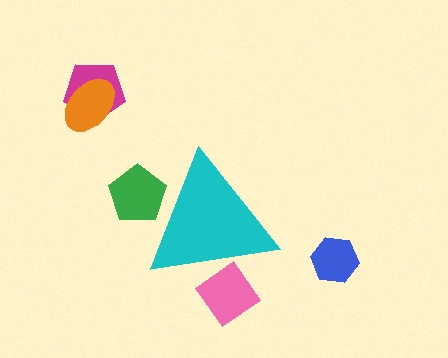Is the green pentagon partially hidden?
Yes, the green pentagon is partially hidden behind the cyan triangle.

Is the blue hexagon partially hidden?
No, the blue hexagon is fully visible.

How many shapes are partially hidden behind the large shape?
2 shapes are partially hidden.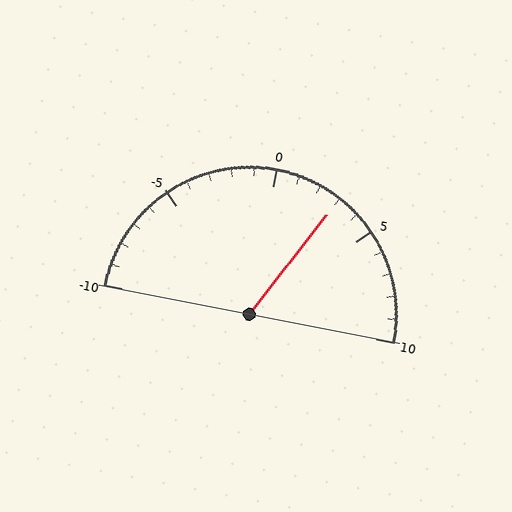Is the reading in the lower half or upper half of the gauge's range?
The reading is in the upper half of the range (-10 to 10).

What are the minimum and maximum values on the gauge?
The gauge ranges from -10 to 10.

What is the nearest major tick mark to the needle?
The nearest major tick mark is 5.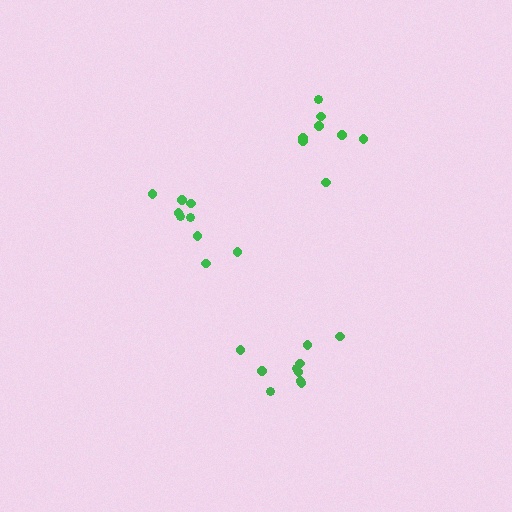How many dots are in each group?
Group 1: 9 dots, Group 2: 10 dots, Group 3: 8 dots (27 total).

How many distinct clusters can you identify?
There are 3 distinct clusters.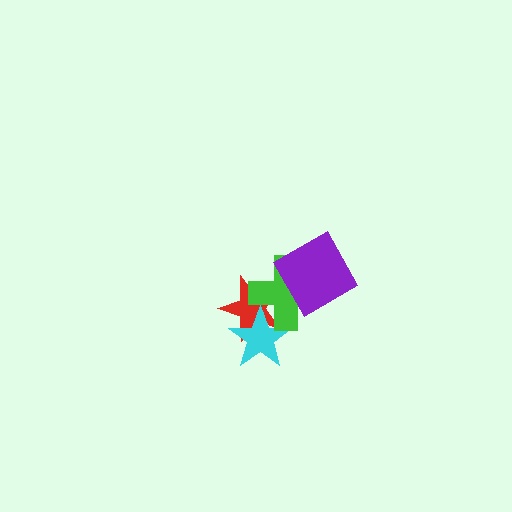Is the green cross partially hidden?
Yes, it is partially covered by another shape.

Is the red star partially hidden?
Yes, it is partially covered by another shape.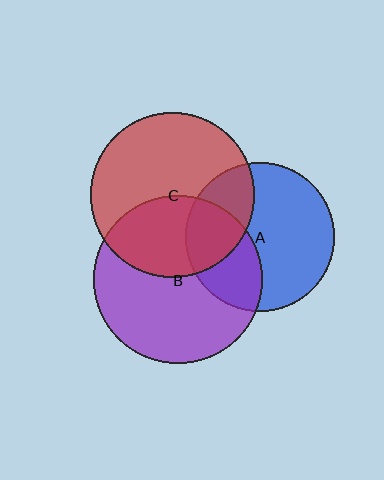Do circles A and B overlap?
Yes.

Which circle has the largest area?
Circle B (purple).